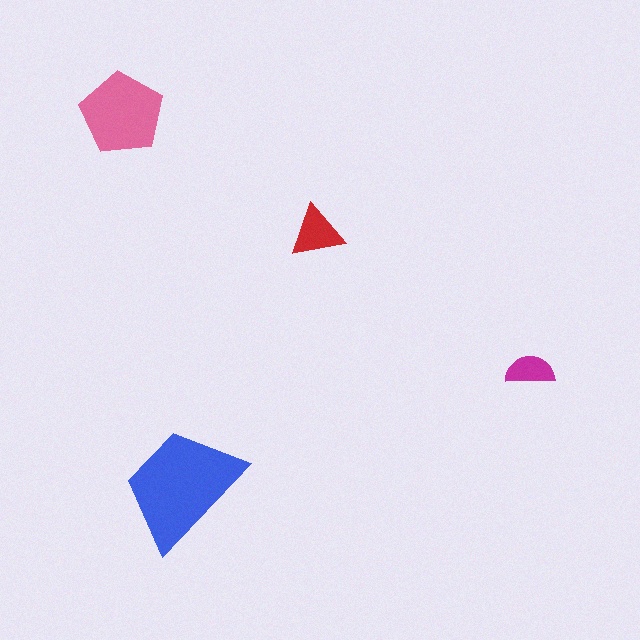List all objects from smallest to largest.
The magenta semicircle, the red triangle, the pink pentagon, the blue trapezoid.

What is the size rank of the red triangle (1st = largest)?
3rd.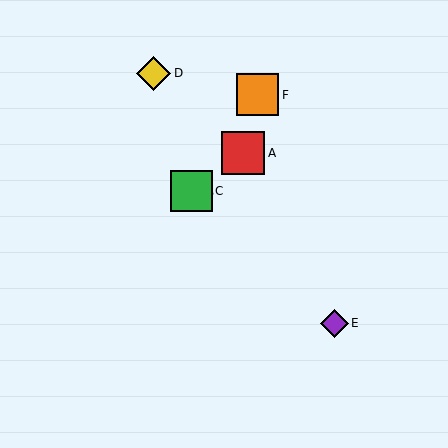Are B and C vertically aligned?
Yes, both are at x≈192.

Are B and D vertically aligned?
No, B is at x≈192 and D is at x≈153.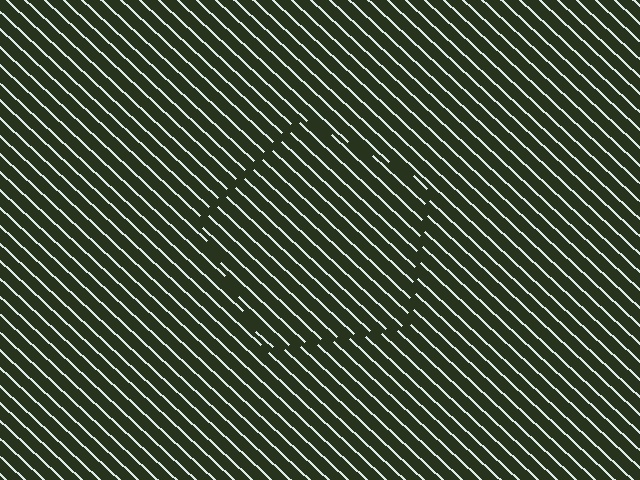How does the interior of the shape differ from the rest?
The interior of the shape contains the same grating, shifted by half a period — the contour is defined by the phase discontinuity where line-ends from the inner and outer gratings abut.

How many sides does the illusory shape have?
5 sides — the line-ends trace a pentagon.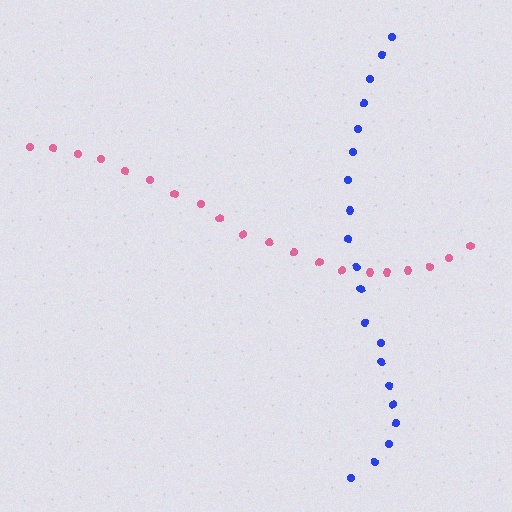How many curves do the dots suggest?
There are 2 distinct paths.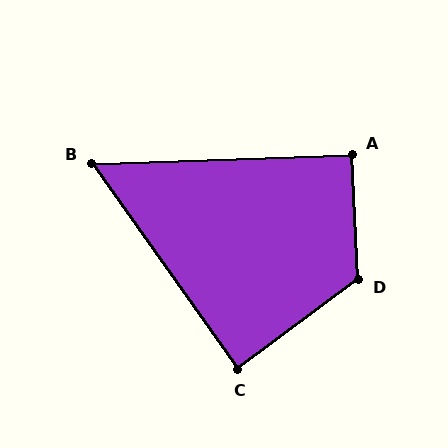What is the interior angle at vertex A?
Approximately 91 degrees (approximately right).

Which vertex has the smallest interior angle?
B, at approximately 56 degrees.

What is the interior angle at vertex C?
Approximately 89 degrees (approximately right).